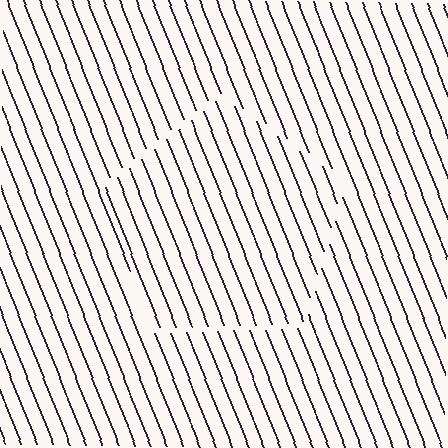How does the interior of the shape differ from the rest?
The interior of the shape contains the same grating, shifted by half a period — the contour is defined by the phase discontinuity where line-ends from the inner and outer gratings abut.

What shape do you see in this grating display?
An illusory pentagon. The interior of the shape contains the same grating, shifted by half a period — the contour is defined by the phase discontinuity where line-ends from the inner and outer gratings abut.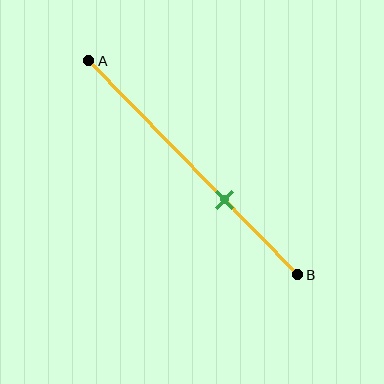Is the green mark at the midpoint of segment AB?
No, the mark is at about 65% from A, not at the 50% midpoint.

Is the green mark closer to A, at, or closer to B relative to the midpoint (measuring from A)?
The green mark is closer to point B than the midpoint of segment AB.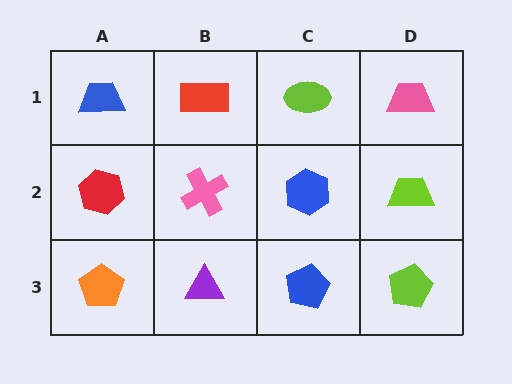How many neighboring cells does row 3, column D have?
2.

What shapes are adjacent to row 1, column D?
A lime trapezoid (row 2, column D), a lime ellipse (row 1, column C).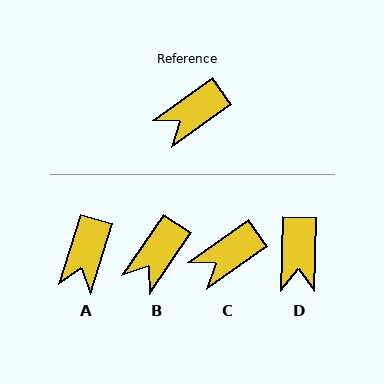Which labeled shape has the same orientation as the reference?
C.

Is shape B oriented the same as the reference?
No, it is off by about 21 degrees.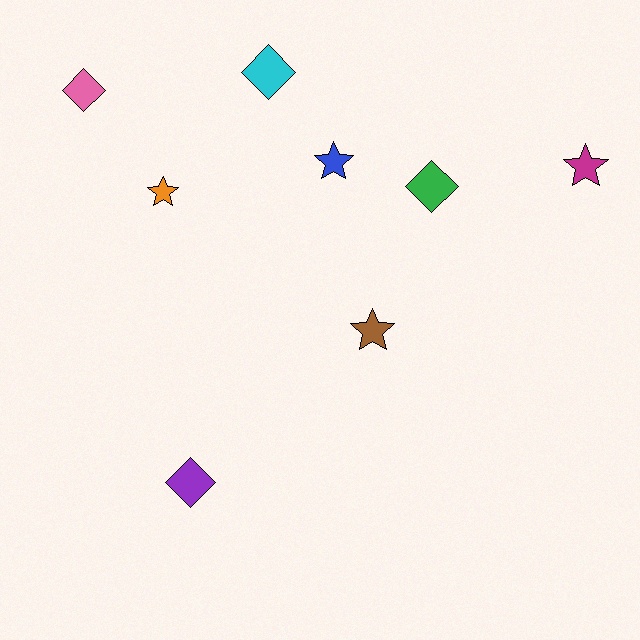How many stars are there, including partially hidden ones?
There are 4 stars.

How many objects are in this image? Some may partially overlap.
There are 8 objects.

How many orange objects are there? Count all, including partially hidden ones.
There is 1 orange object.